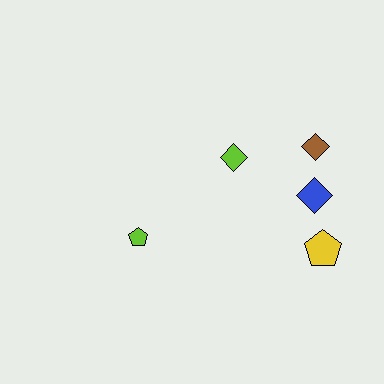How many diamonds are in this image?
There are 3 diamonds.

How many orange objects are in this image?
There are no orange objects.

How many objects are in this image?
There are 5 objects.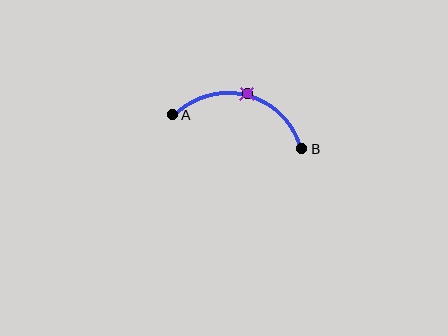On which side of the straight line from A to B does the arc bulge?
The arc bulges above the straight line connecting A and B.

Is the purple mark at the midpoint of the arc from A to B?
Yes. The purple mark lies on the arc at equal arc-length from both A and B — it is the arc midpoint.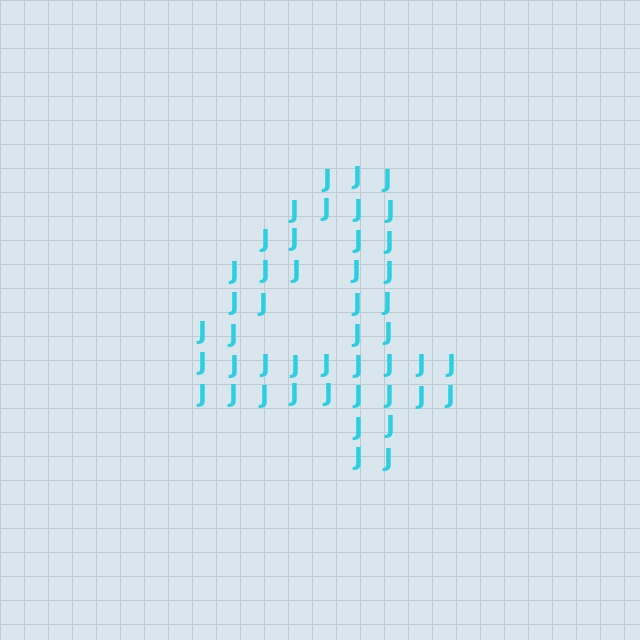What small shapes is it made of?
It is made of small letter J's.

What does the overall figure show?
The overall figure shows the digit 4.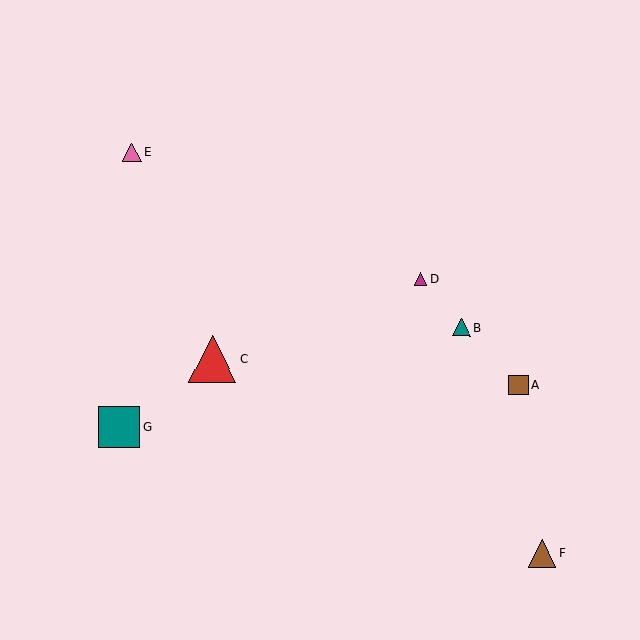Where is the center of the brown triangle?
The center of the brown triangle is at (542, 554).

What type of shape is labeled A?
Shape A is a brown square.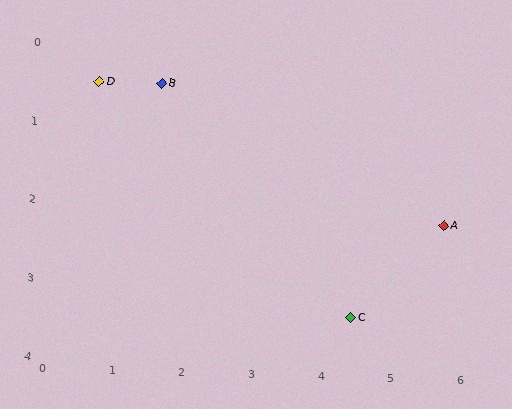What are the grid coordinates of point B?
Point B is at approximately (1.6, 0.5).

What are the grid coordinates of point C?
Point C is at approximately (4.4, 3.4).